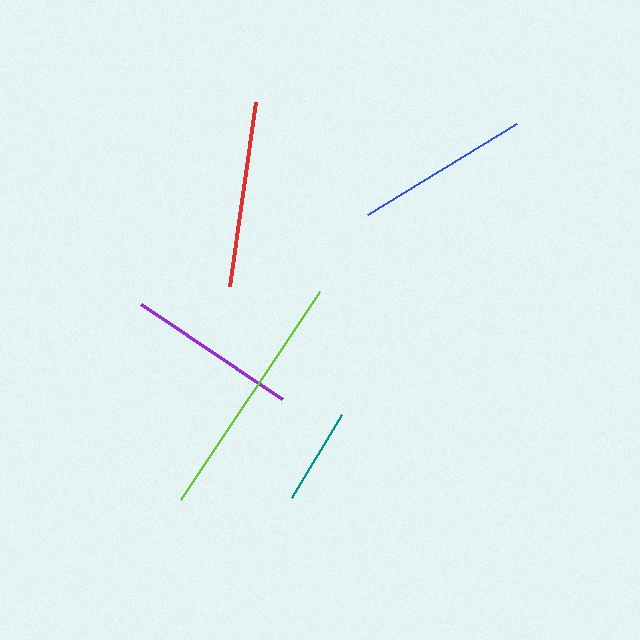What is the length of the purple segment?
The purple segment is approximately 170 pixels long.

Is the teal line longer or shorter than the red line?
The red line is longer than the teal line.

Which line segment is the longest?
The lime line is the longest at approximately 250 pixels.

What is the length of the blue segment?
The blue segment is approximately 175 pixels long.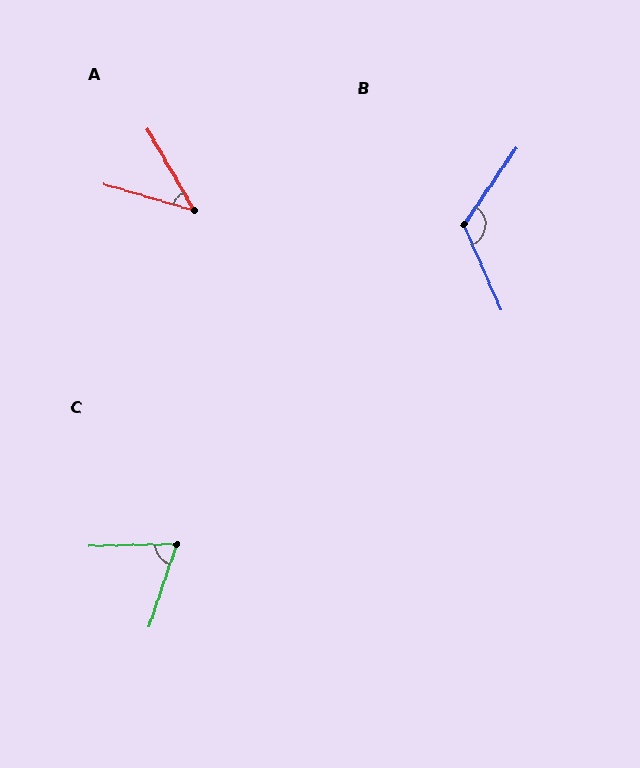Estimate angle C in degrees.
Approximately 70 degrees.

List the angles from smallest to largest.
A (44°), C (70°), B (122°).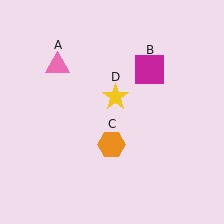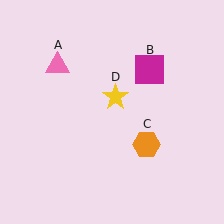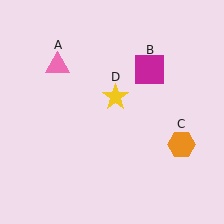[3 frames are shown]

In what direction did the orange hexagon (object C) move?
The orange hexagon (object C) moved right.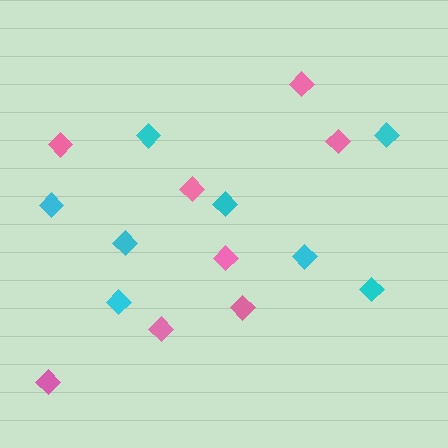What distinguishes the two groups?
There are 2 groups: one group of pink diamonds (8) and one group of cyan diamonds (8).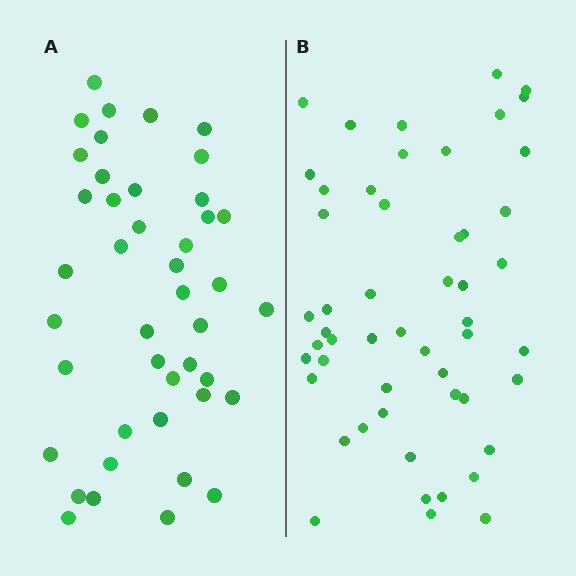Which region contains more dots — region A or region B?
Region B (the right region) has more dots.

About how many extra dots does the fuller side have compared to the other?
Region B has roughly 8 or so more dots than region A.